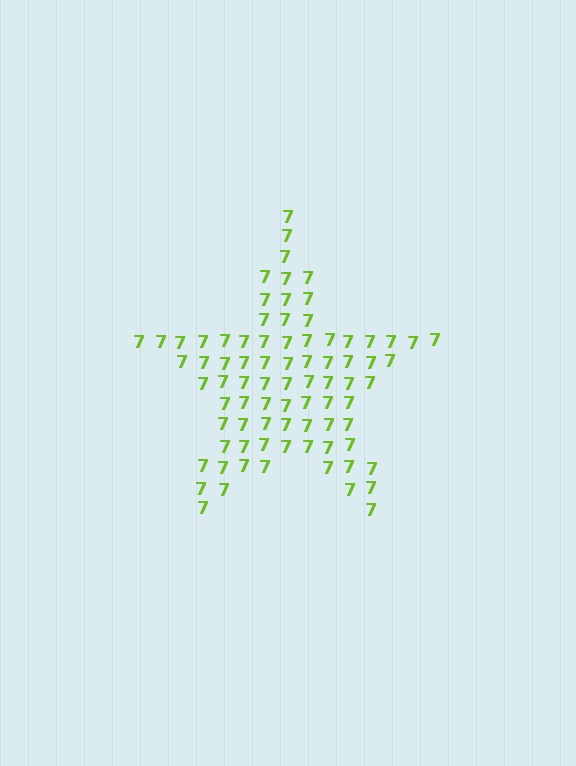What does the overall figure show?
The overall figure shows a star.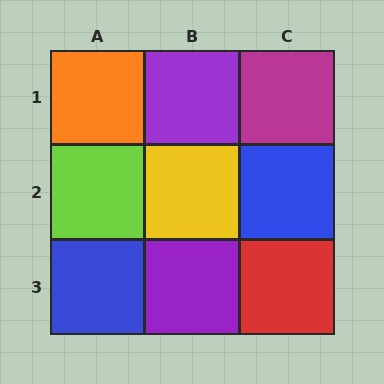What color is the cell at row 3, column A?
Blue.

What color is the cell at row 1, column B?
Purple.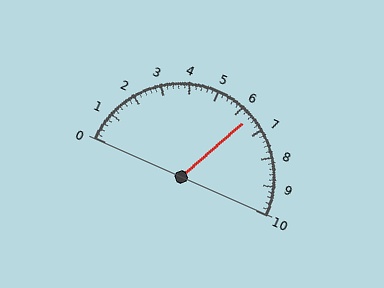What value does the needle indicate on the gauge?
The needle indicates approximately 6.4.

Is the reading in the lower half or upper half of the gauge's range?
The reading is in the upper half of the range (0 to 10).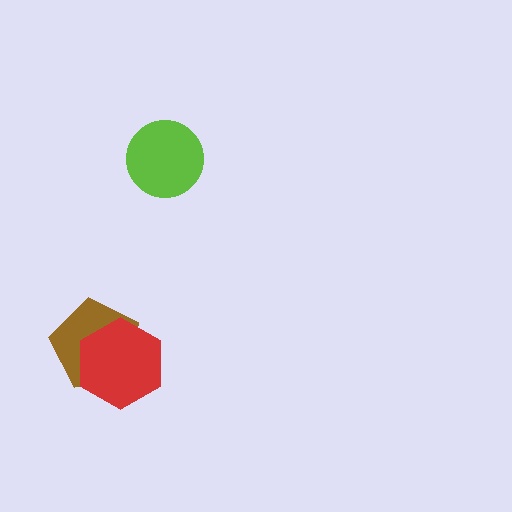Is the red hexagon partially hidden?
No, no other shape covers it.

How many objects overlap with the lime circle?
0 objects overlap with the lime circle.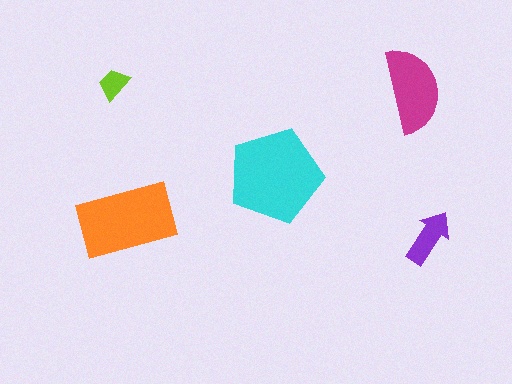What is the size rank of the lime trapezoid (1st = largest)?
5th.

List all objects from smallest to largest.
The lime trapezoid, the purple arrow, the magenta semicircle, the orange rectangle, the cyan pentagon.